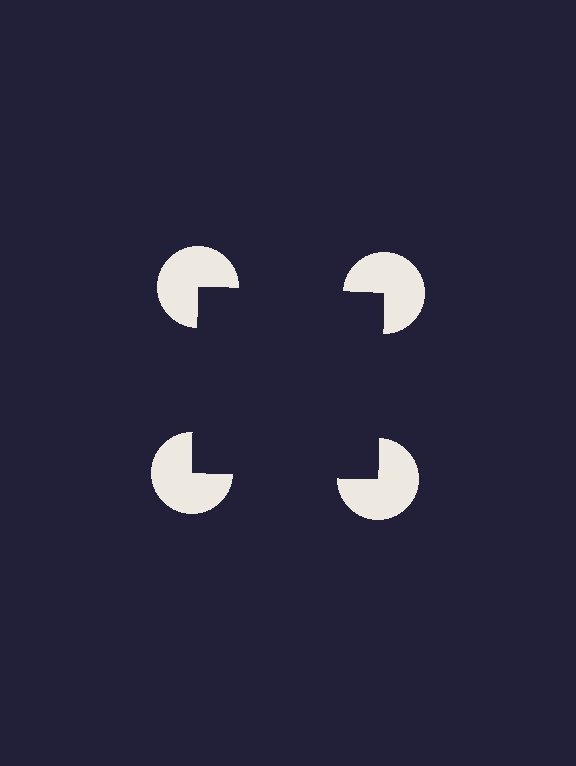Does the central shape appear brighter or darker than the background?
It typically appears slightly darker than the background, even though no actual brightness change is drawn.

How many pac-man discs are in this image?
There are 4 — one at each vertex of the illusory square.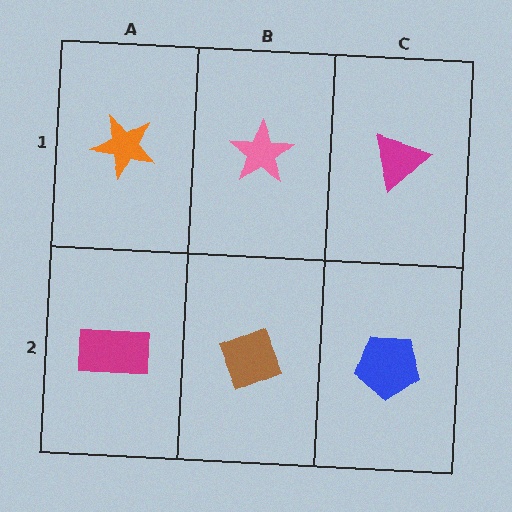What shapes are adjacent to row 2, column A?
An orange star (row 1, column A), a brown diamond (row 2, column B).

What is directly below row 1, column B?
A brown diamond.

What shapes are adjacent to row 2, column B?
A pink star (row 1, column B), a magenta rectangle (row 2, column A), a blue pentagon (row 2, column C).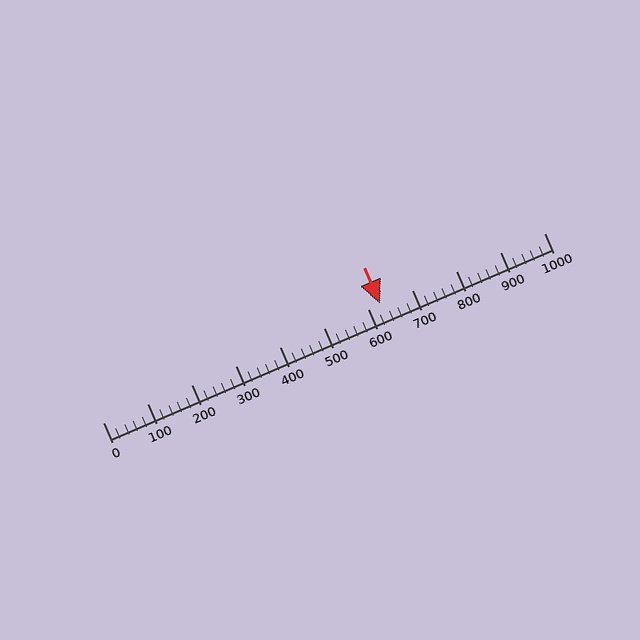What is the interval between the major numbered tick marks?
The major tick marks are spaced 100 units apart.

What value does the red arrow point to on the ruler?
The red arrow points to approximately 628.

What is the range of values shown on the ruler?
The ruler shows values from 0 to 1000.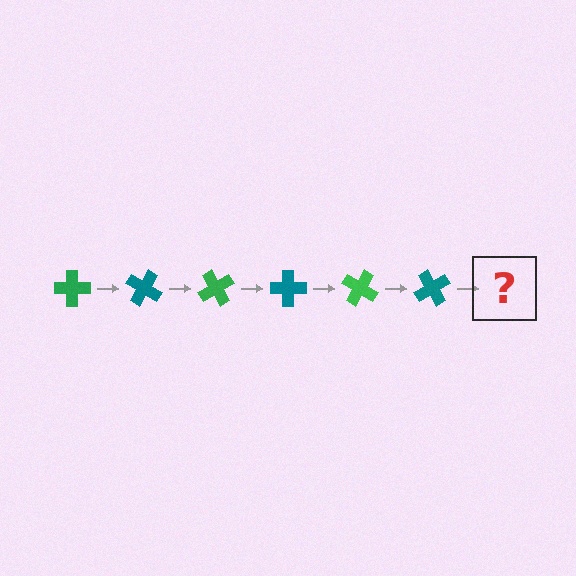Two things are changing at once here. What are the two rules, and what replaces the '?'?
The two rules are that it rotates 30 degrees each step and the color cycles through green and teal. The '?' should be a green cross, rotated 180 degrees from the start.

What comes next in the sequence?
The next element should be a green cross, rotated 180 degrees from the start.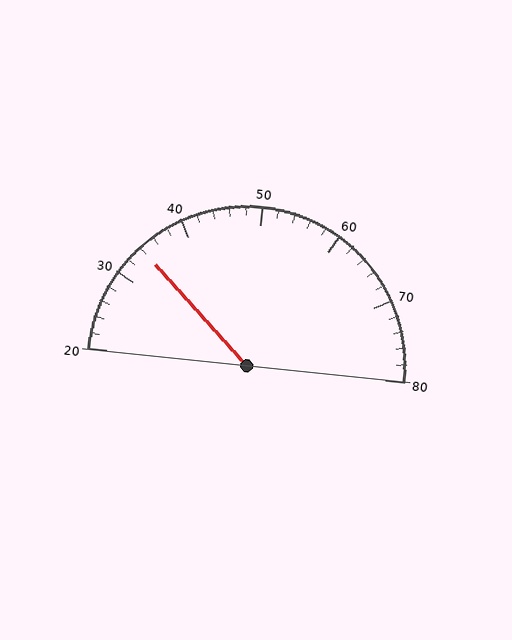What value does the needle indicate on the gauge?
The needle indicates approximately 34.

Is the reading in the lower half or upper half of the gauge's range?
The reading is in the lower half of the range (20 to 80).